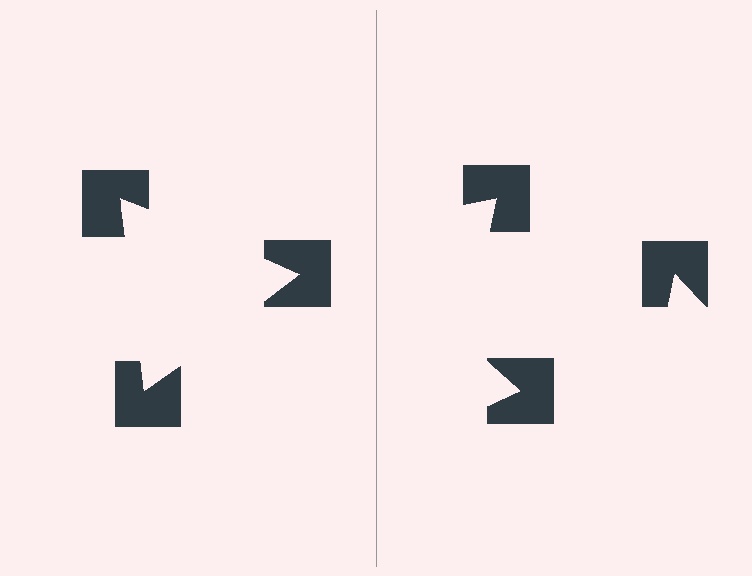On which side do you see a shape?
An illusory triangle appears on the left side. On the right side the wedge cuts are rotated, so no coherent shape forms.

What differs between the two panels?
The notched squares are positioned identically on both sides; only the wedge orientations differ. On the left they align to a triangle; on the right they are misaligned.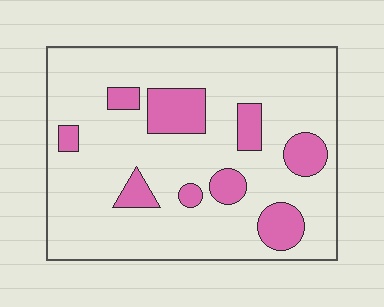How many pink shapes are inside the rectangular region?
9.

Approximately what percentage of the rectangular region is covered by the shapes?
Approximately 20%.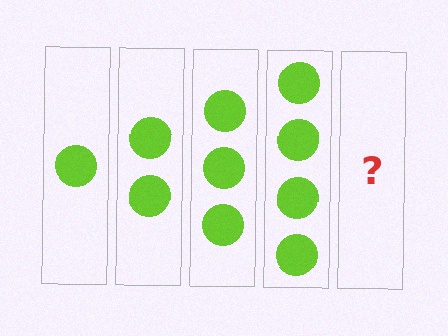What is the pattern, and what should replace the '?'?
The pattern is that each step adds one more circle. The '?' should be 5 circles.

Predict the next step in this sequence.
The next step is 5 circles.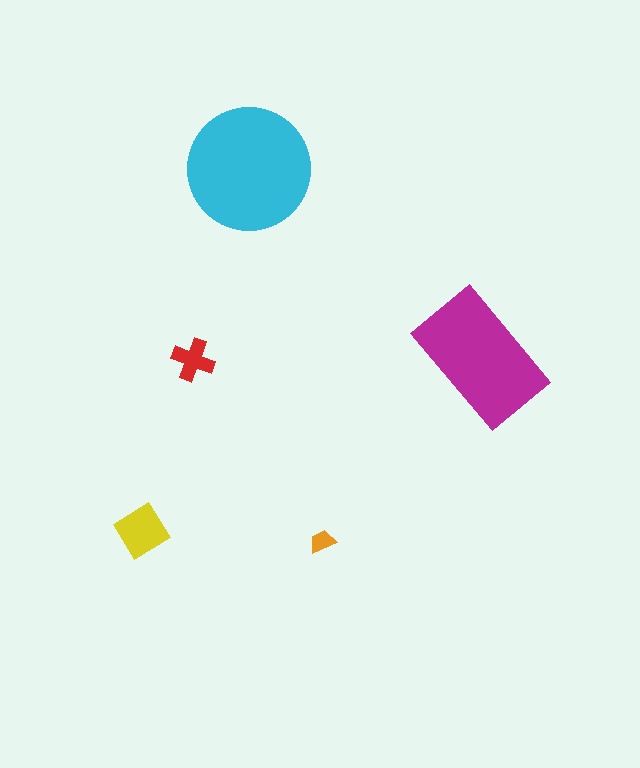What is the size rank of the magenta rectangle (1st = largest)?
2nd.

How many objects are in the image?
There are 5 objects in the image.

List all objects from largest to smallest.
The cyan circle, the magenta rectangle, the yellow diamond, the red cross, the orange trapezoid.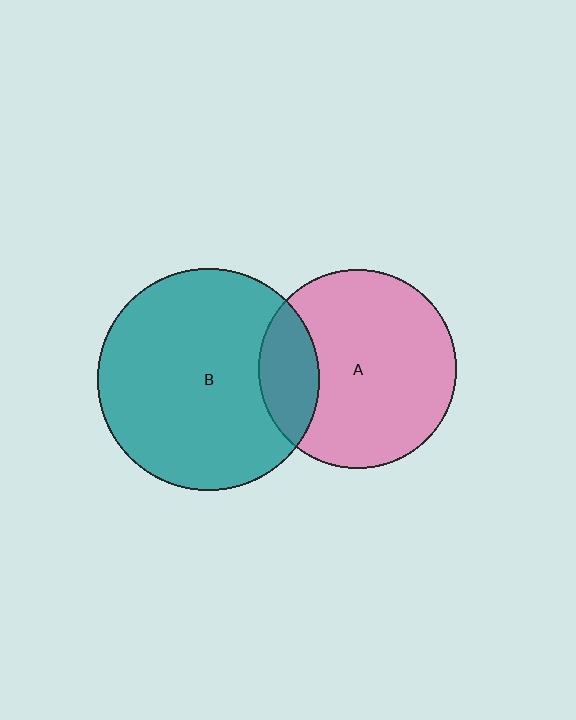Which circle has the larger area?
Circle B (teal).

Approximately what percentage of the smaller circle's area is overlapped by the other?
Approximately 20%.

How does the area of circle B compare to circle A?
Approximately 1.2 times.